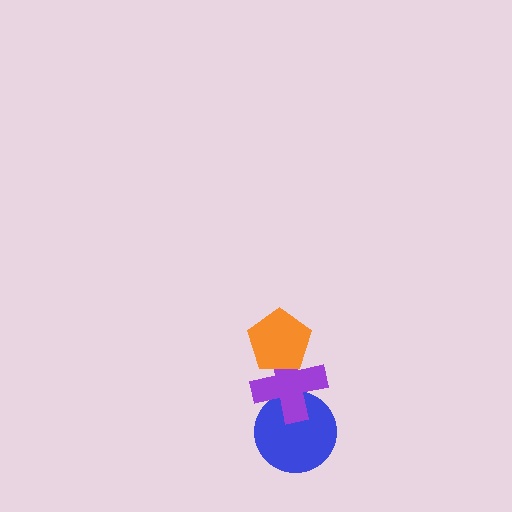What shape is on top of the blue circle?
The purple cross is on top of the blue circle.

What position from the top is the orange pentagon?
The orange pentagon is 1st from the top.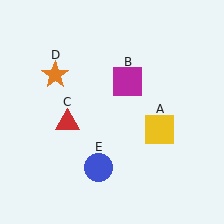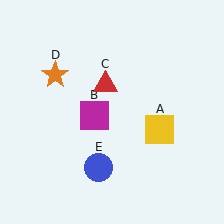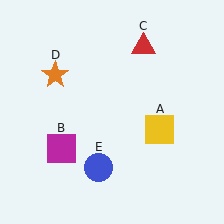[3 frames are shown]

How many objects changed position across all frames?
2 objects changed position: magenta square (object B), red triangle (object C).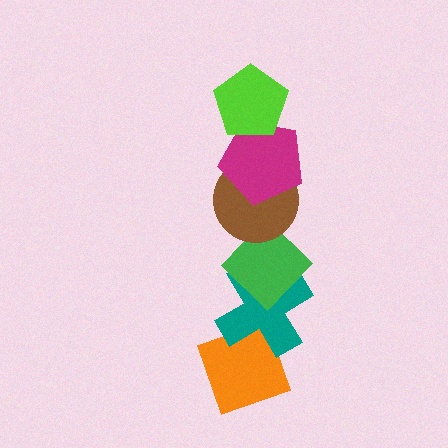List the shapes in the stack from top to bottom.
From top to bottom: the lime pentagon, the magenta pentagon, the brown circle, the green diamond, the teal cross, the orange diamond.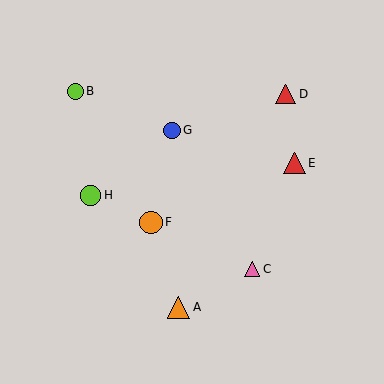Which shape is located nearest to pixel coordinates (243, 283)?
The pink triangle (labeled C) at (252, 269) is nearest to that location.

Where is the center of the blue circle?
The center of the blue circle is at (172, 130).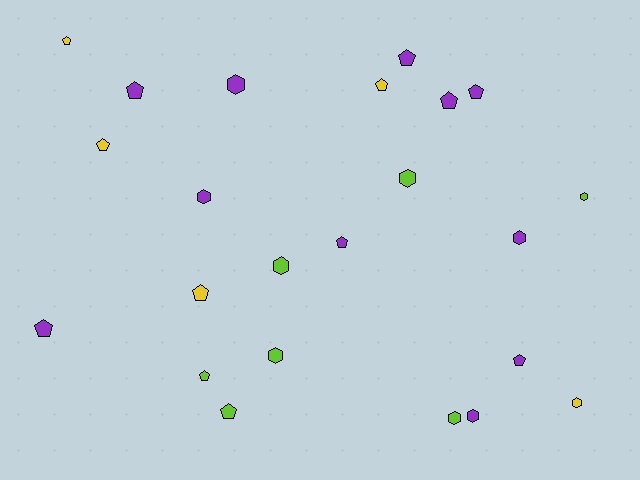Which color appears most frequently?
Purple, with 11 objects.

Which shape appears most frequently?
Pentagon, with 13 objects.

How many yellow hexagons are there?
There is 1 yellow hexagon.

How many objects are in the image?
There are 23 objects.